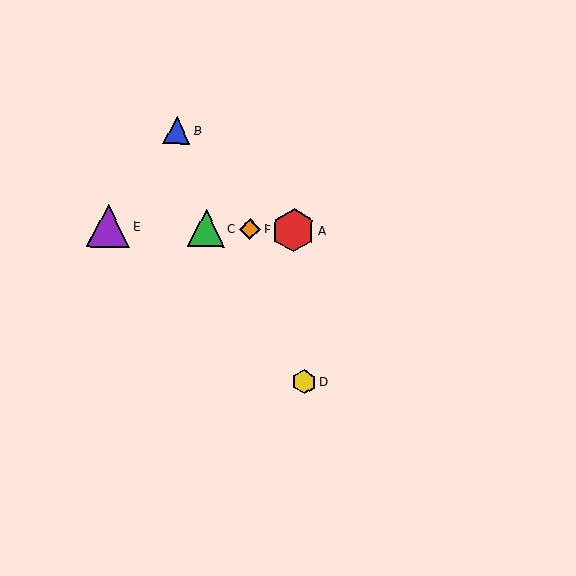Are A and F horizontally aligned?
Yes, both are at y≈230.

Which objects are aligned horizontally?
Objects A, C, E, F are aligned horizontally.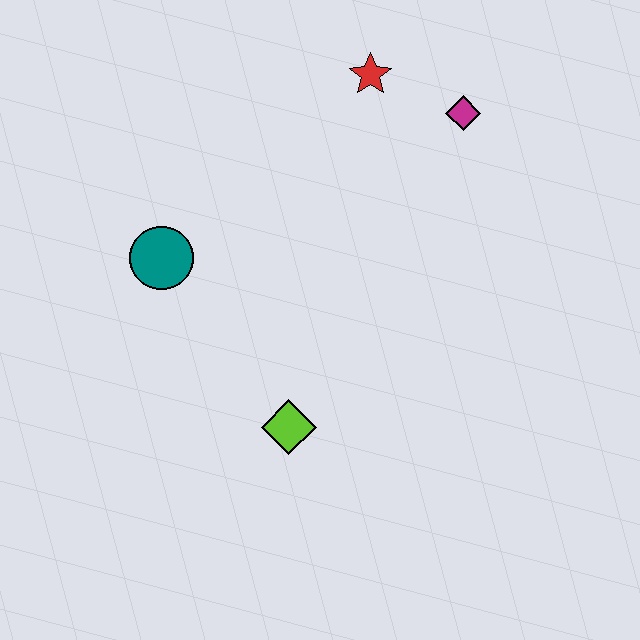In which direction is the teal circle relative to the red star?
The teal circle is to the left of the red star.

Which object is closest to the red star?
The magenta diamond is closest to the red star.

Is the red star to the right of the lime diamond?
Yes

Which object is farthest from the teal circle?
The magenta diamond is farthest from the teal circle.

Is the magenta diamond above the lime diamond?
Yes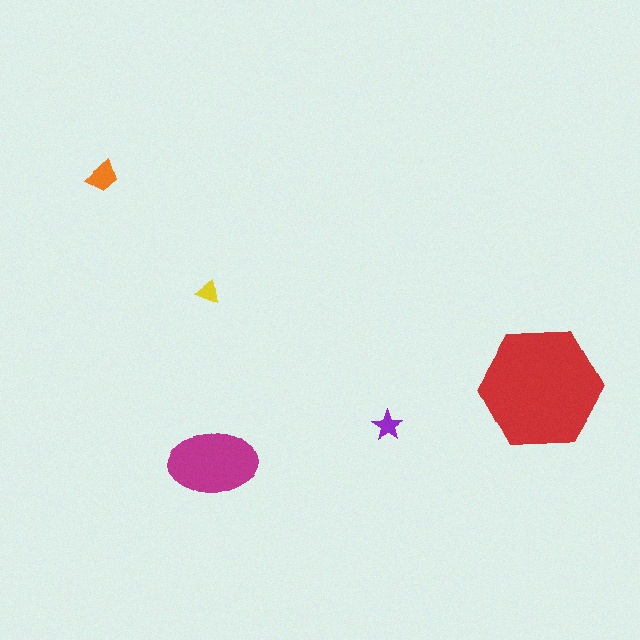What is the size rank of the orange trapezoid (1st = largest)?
3rd.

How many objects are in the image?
There are 5 objects in the image.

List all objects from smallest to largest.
The yellow triangle, the purple star, the orange trapezoid, the magenta ellipse, the red hexagon.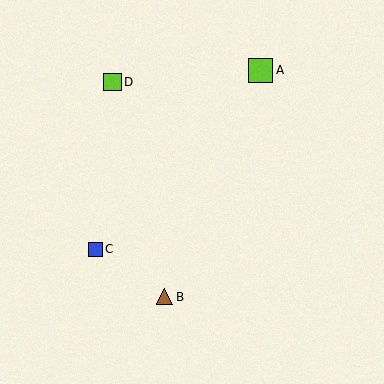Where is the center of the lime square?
The center of the lime square is at (261, 70).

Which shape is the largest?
The lime square (labeled A) is the largest.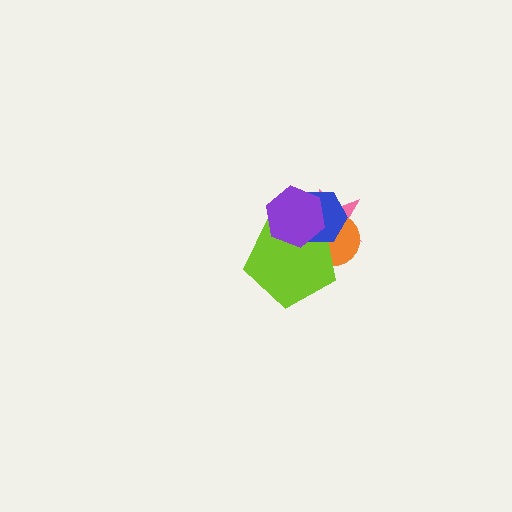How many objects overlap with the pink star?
4 objects overlap with the pink star.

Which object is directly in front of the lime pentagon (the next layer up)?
The blue hexagon is directly in front of the lime pentagon.